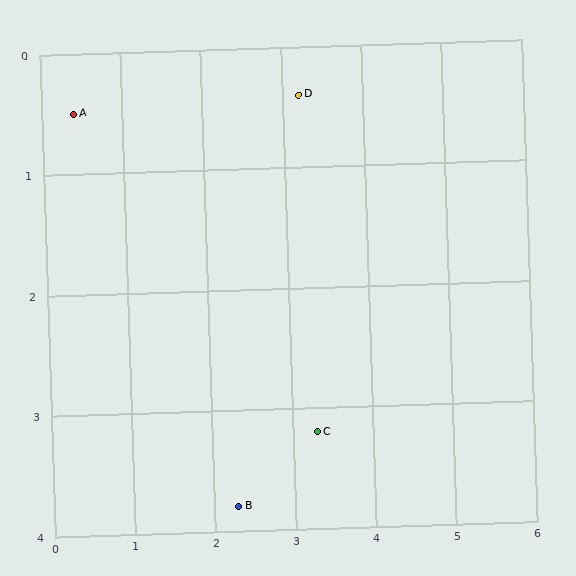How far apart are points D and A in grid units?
Points D and A are about 2.8 grid units apart.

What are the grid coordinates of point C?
Point C is at approximately (3.3, 3.2).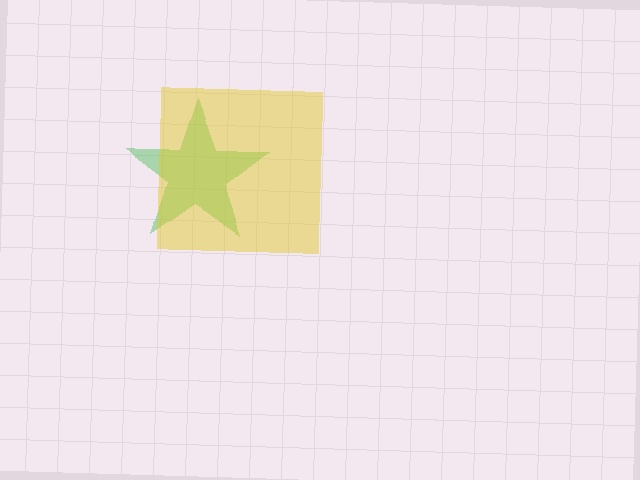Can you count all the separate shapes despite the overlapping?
Yes, there are 2 separate shapes.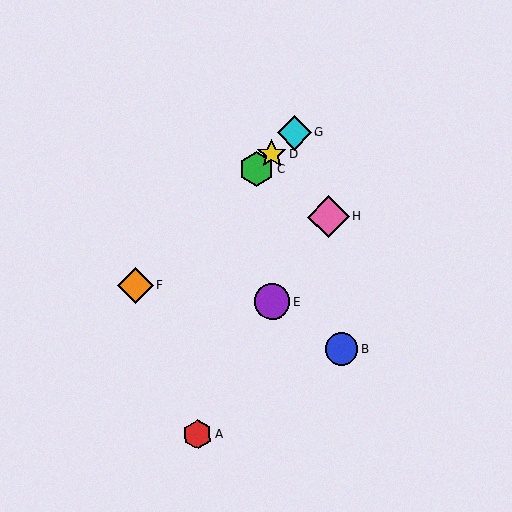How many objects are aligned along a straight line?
4 objects (C, D, F, G) are aligned along a straight line.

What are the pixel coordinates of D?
Object D is at (272, 154).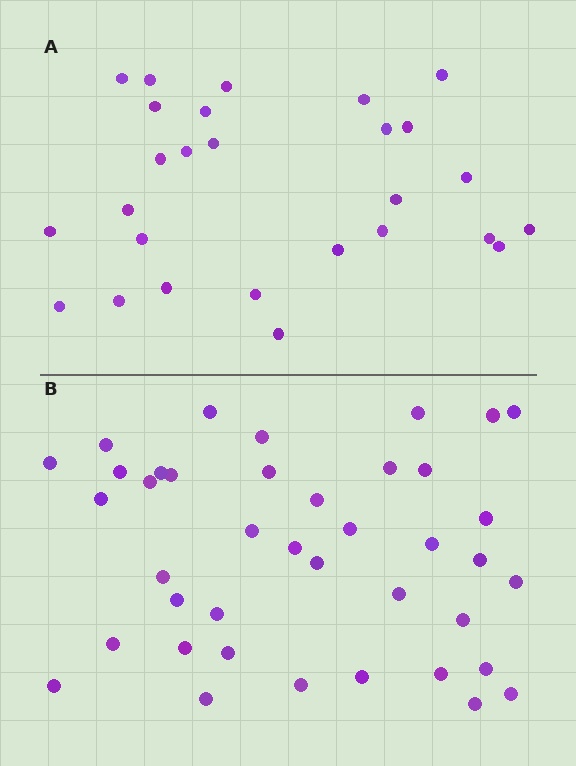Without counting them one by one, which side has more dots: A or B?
Region B (the bottom region) has more dots.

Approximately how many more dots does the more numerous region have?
Region B has approximately 15 more dots than region A.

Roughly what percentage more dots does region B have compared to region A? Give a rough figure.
About 50% more.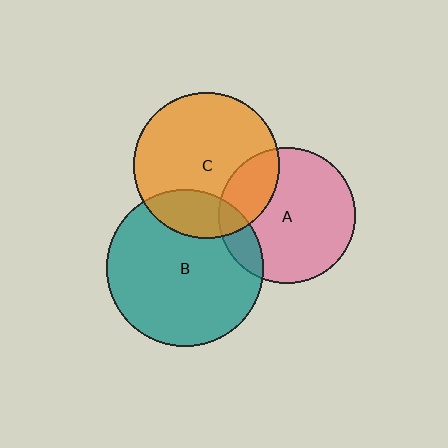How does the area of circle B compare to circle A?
Approximately 1.3 times.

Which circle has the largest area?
Circle B (teal).